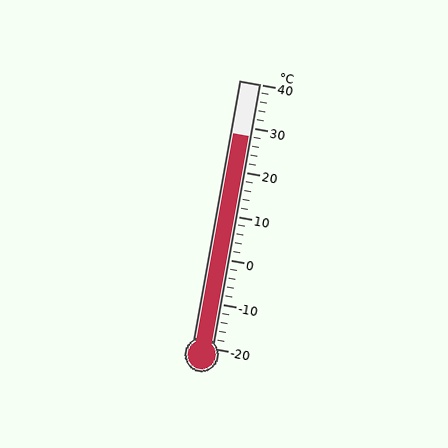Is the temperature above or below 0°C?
The temperature is above 0°C.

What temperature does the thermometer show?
The thermometer shows approximately 28°C.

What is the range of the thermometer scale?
The thermometer scale ranges from -20°C to 40°C.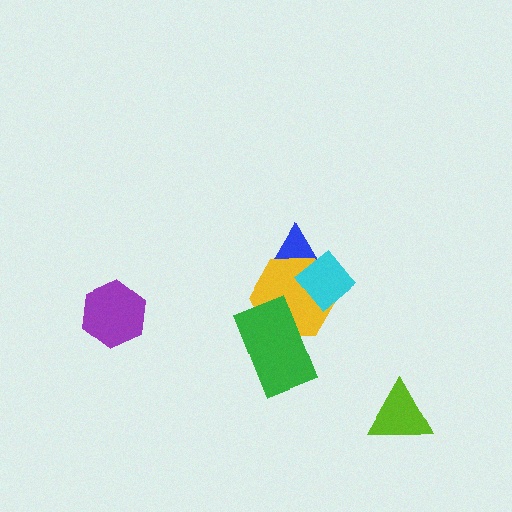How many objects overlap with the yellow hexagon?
3 objects overlap with the yellow hexagon.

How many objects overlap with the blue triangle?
3 objects overlap with the blue triangle.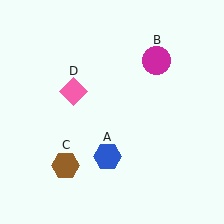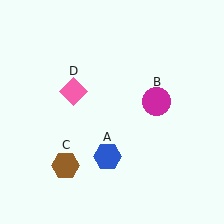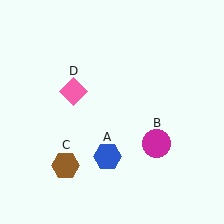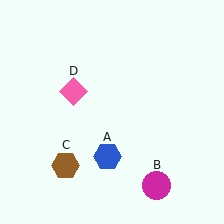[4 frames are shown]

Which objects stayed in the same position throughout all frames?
Blue hexagon (object A) and brown hexagon (object C) and pink diamond (object D) remained stationary.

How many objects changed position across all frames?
1 object changed position: magenta circle (object B).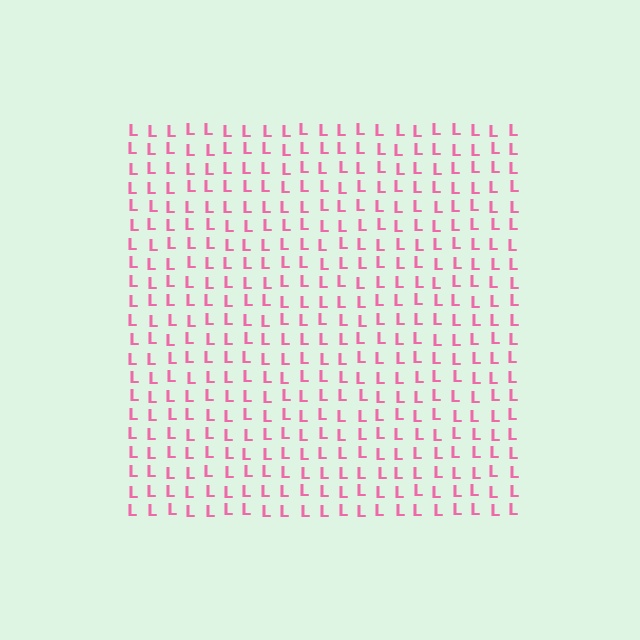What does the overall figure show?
The overall figure shows a square.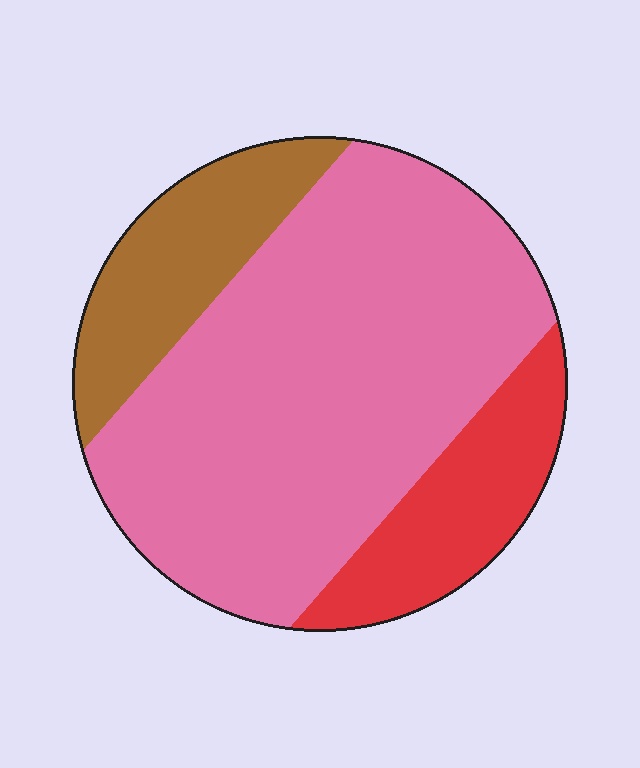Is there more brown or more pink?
Pink.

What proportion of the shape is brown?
Brown takes up about one sixth (1/6) of the shape.